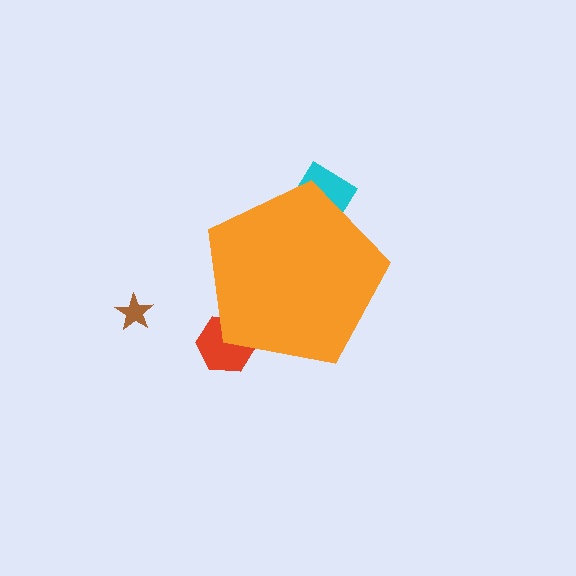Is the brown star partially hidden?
No, the brown star is fully visible.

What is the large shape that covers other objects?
An orange pentagon.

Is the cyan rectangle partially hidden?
Yes, the cyan rectangle is partially hidden behind the orange pentagon.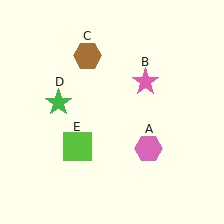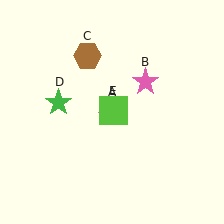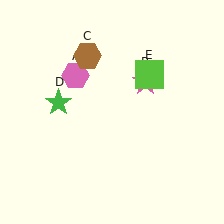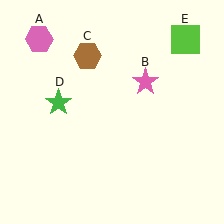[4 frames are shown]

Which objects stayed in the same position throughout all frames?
Pink star (object B) and brown hexagon (object C) and green star (object D) remained stationary.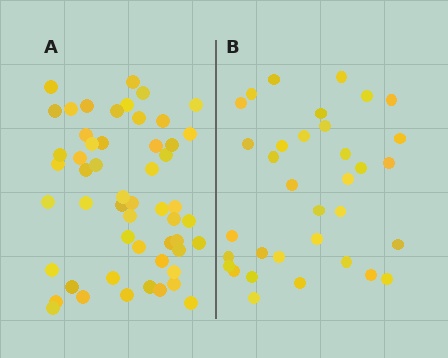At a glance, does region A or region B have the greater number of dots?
Region A (the left region) has more dots.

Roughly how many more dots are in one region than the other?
Region A has approximately 20 more dots than region B.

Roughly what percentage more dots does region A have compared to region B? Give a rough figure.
About 55% more.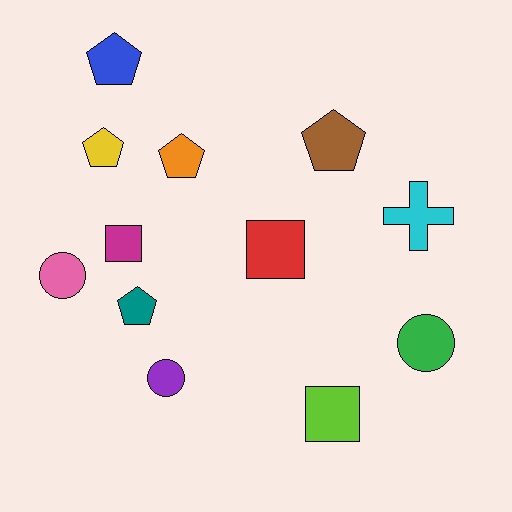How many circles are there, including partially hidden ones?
There are 3 circles.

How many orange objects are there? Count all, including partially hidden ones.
There is 1 orange object.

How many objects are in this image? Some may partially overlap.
There are 12 objects.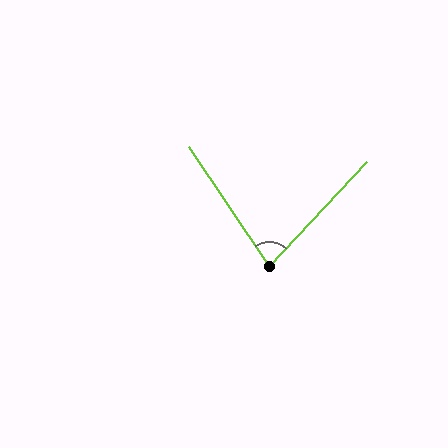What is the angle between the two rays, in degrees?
Approximately 77 degrees.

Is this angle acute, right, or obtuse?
It is acute.